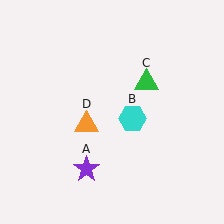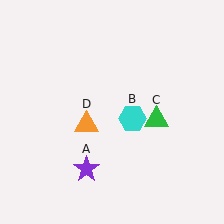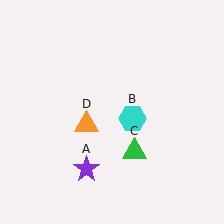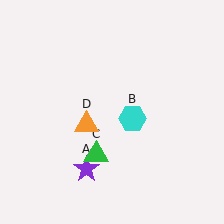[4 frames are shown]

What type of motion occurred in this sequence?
The green triangle (object C) rotated clockwise around the center of the scene.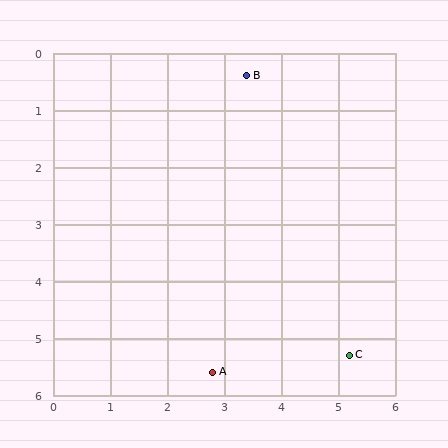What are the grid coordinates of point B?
Point B is at approximately (3.4, 0.4).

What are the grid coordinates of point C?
Point C is at approximately (5.2, 5.3).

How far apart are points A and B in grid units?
Points A and B are about 5.2 grid units apart.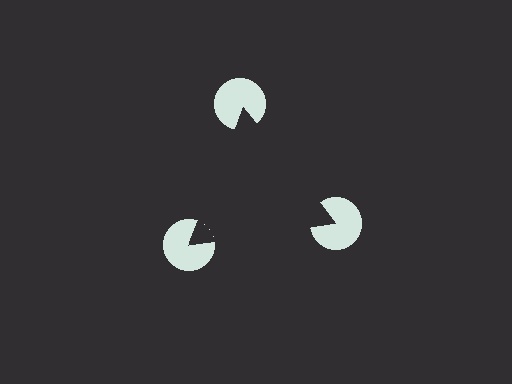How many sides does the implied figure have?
3 sides.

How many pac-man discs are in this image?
There are 3 — one at each vertex of the illusory triangle.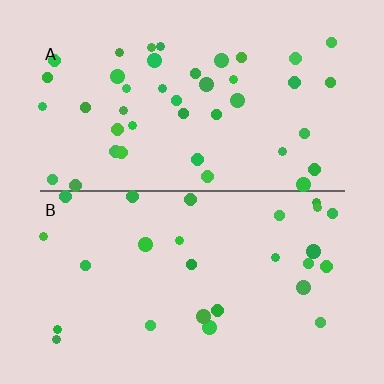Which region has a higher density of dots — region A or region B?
A (the top).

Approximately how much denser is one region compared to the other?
Approximately 1.6× — region A over region B.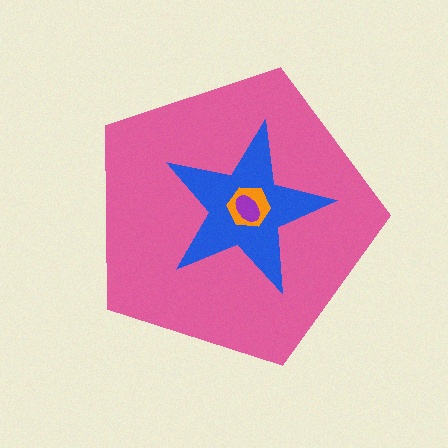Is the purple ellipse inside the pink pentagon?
Yes.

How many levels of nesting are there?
4.